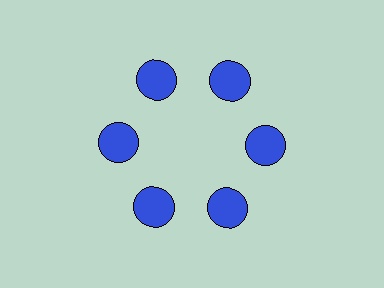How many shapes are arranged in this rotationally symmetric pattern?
There are 6 shapes, arranged in 6 groups of 1.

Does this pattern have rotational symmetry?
Yes, this pattern has 6-fold rotational symmetry. It looks the same after rotating 60 degrees around the center.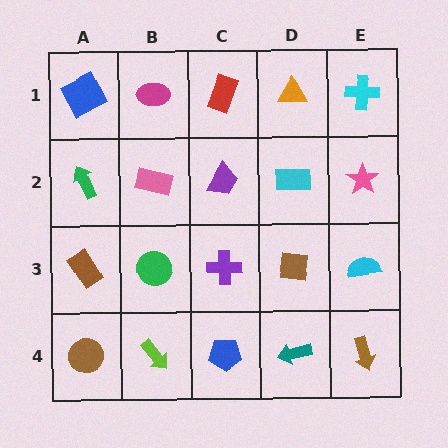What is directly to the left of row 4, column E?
A teal arrow.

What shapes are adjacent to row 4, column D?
A brown square (row 3, column D), a blue pentagon (row 4, column C), a brown arrow (row 4, column E).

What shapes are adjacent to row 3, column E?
A pink star (row 2, column E), a brown arrow (row 4, column E), a brown square (row 3, column D).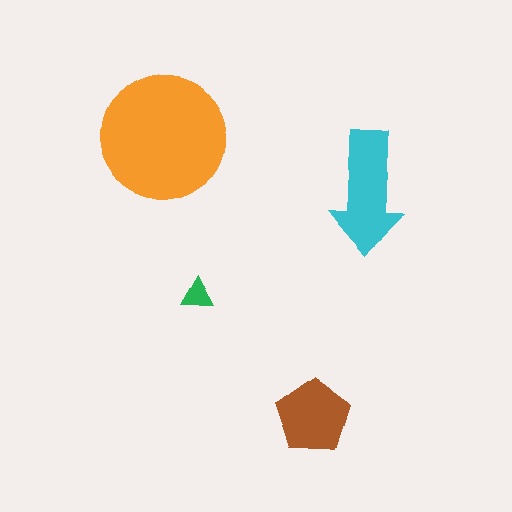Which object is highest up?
The orange circle is topmost.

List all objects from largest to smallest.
The orange circle, the cyan arrow, the brown pentagon, the green triangle.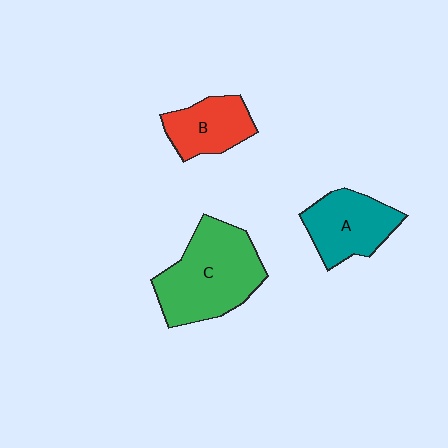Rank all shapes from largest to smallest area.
From largest to smallest: C (green), A (teal), B (red).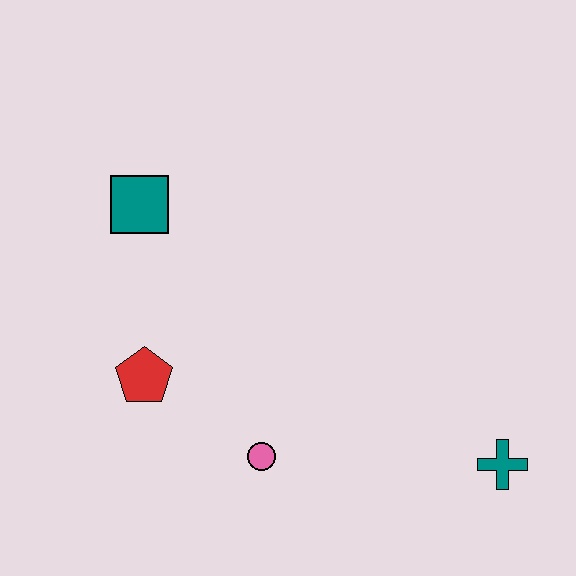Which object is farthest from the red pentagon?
The teal cross is farthest from the red pentagon.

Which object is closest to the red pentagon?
The pink circle is closest to the red pentagon.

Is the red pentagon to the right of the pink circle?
No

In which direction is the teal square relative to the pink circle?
The teal square is above the pink circle.